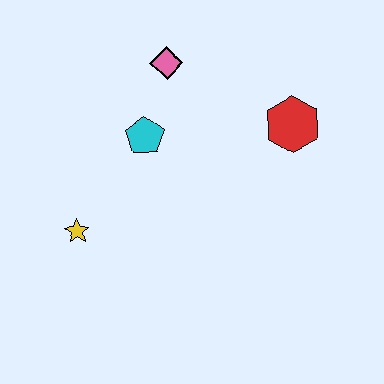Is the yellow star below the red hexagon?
Yes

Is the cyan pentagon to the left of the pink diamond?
Yes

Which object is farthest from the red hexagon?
The yellow star is farthest from the red hexagon.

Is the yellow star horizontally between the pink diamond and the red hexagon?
No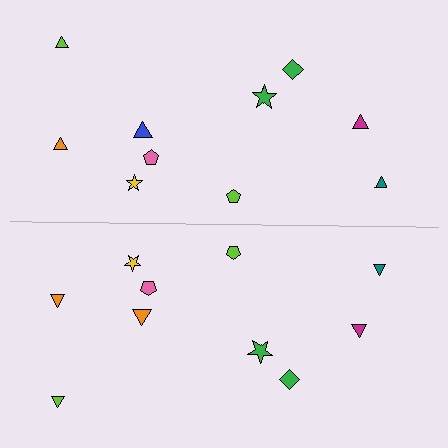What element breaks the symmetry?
The orange triangle on the bottom side breaks the symmetry — its mirror counterpart is blue.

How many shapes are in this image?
There are 20 shapes in this image.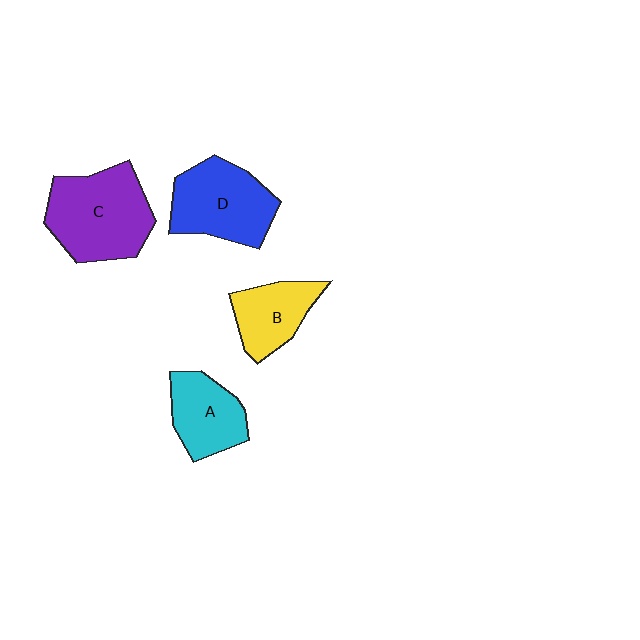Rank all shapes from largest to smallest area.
From largest to smallest: C (purple), D (blue), A (cyan), B (yellow).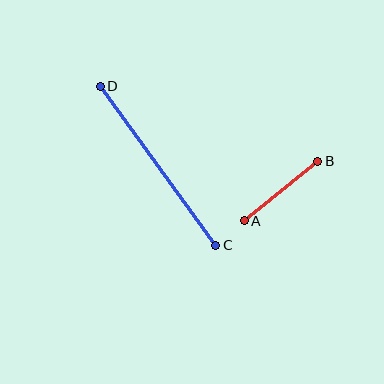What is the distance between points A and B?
The distance is approximately 95 pixels.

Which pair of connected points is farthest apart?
Points C and D are farthest apart.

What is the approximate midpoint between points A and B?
The midpoint is at approximately (281, 191) pixels.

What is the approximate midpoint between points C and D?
The midpoint is at approximately (158, 166) pixels.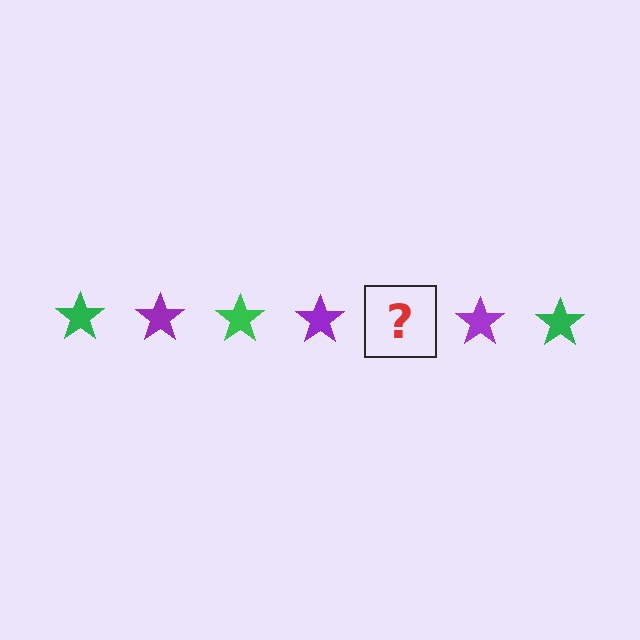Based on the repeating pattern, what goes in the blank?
The blank should be a green star.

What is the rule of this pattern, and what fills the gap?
The rule is that the pattern cycles through green, purple stars. The gap should be filled with a green star.